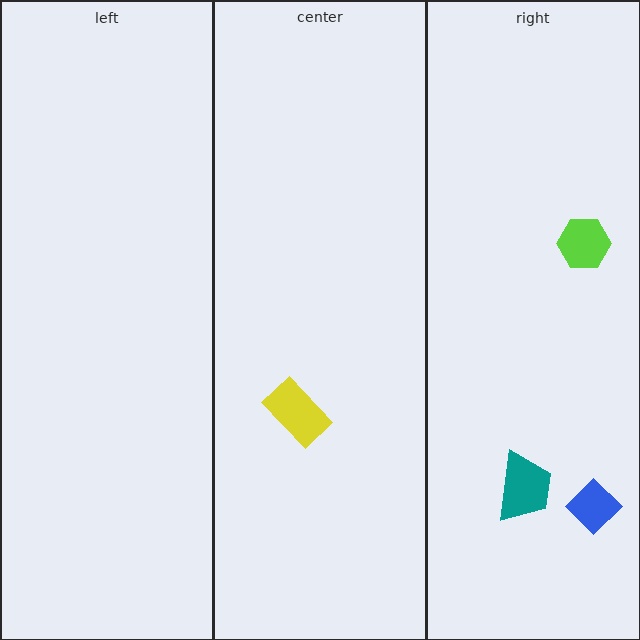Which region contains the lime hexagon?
The right region.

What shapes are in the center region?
The yellow rectangle.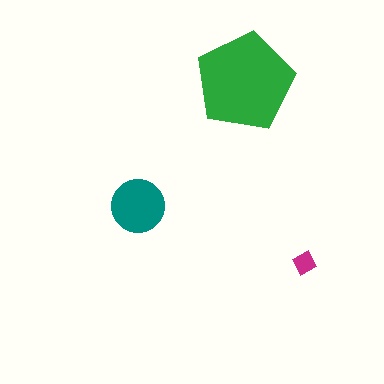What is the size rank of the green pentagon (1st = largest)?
1st.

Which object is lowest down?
The magenta diamond is bottommost.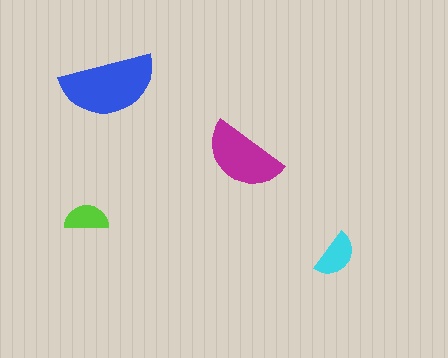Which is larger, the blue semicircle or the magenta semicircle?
The blue one.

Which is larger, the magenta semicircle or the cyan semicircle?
The magenta one.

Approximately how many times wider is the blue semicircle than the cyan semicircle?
About 2 times wider.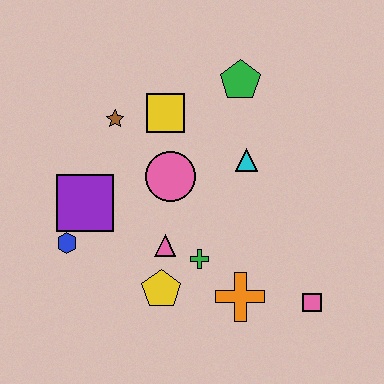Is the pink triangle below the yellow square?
Yes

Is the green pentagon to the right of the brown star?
Yes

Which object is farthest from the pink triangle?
The green pentagon is farthest from the pink triangle.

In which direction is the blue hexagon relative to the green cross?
The blue hexagon is to the left of the green cross.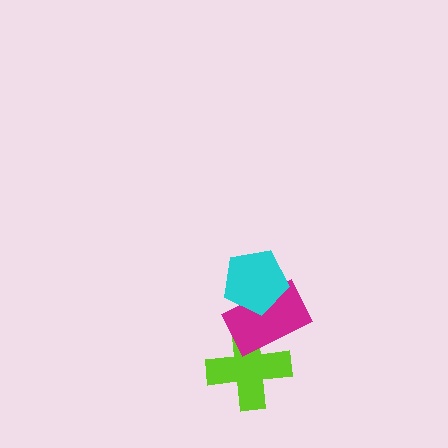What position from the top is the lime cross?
The lime cross is 3rd from the top.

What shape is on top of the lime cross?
The magenta rectangle is on top of the lime cross.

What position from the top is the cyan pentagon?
The cyan pentagon is 1st from the top.